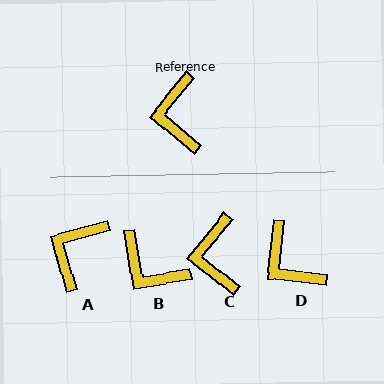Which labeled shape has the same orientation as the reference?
C.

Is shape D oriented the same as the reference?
No, it is off by about 33 degrees.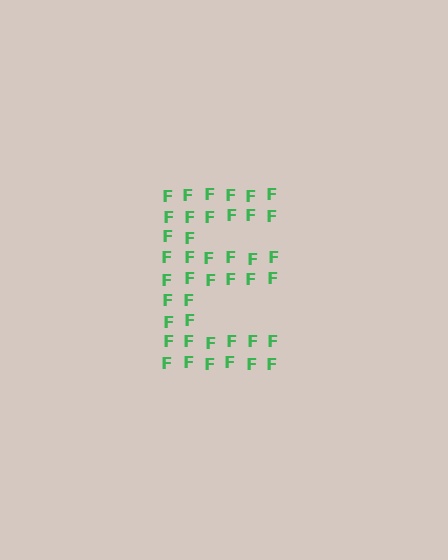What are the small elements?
The small elements are letter F's.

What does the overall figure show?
The overall figure shows the letter E.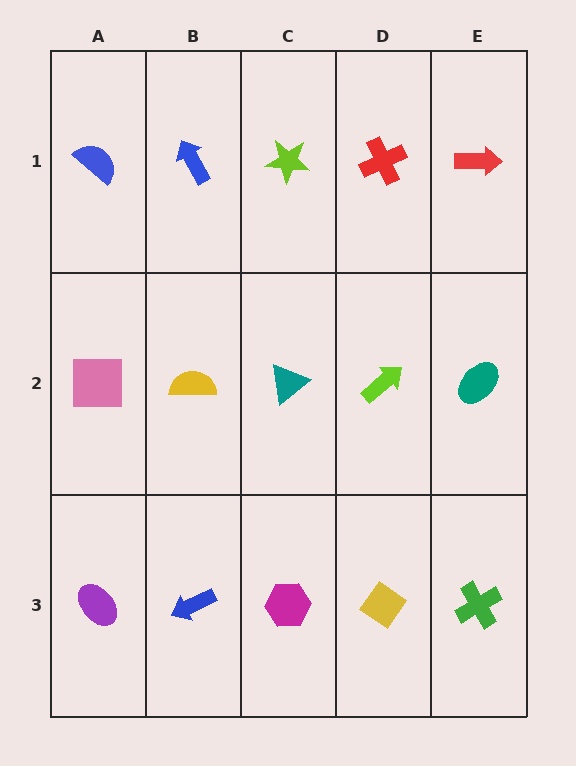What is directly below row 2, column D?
A yellow diamond.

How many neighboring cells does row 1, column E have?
2.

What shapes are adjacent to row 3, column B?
A yellow semicircle (row 2, column B), a purple ellipse (row 3, column A), a magenta hexagon (row 3, column C).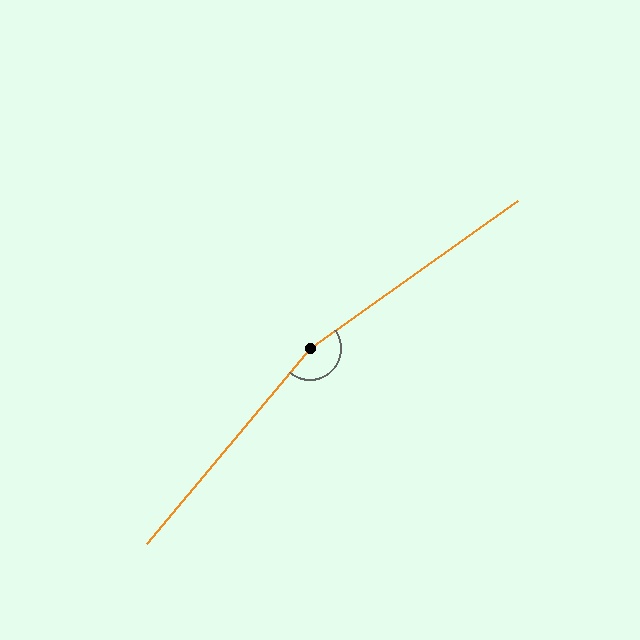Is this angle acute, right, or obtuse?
It is obtuse.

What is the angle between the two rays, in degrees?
Approximately 165 degrees.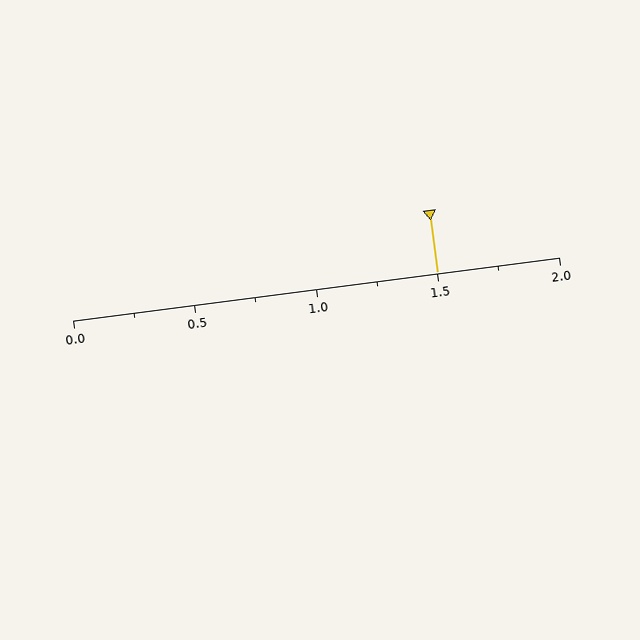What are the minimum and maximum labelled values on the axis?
The axis runs from 0.0 to 2.0.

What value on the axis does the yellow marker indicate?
The marker indicates approximately 1.5.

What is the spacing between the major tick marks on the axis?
The major ticks are spaced 0.5 apart.